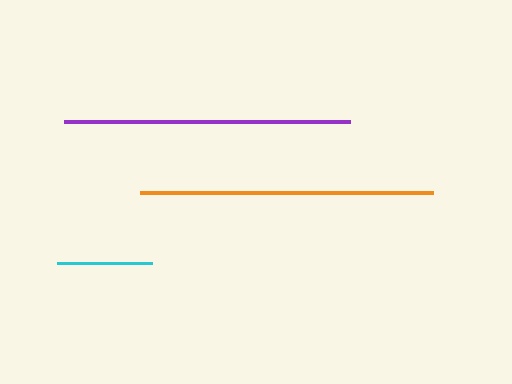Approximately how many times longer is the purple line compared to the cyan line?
The purple line is approximately 3.0 times the length of the cyan line.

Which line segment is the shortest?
The cyan line is the shortest at approximately 95 pixels.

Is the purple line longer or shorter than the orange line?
The orange line is longer than the purple line.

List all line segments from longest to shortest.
From longest to shortest: orange, purple, cyan.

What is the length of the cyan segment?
The cyan segment is approximately 95 pixels long.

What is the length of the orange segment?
The orange segment is approximately 293 pixels long.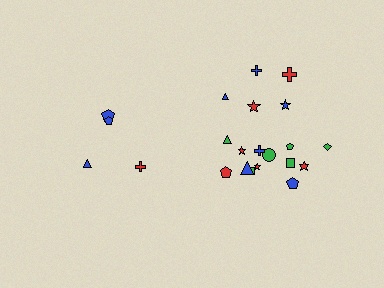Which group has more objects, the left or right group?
The right group.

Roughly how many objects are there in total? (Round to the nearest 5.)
Roughly 20 objects in total.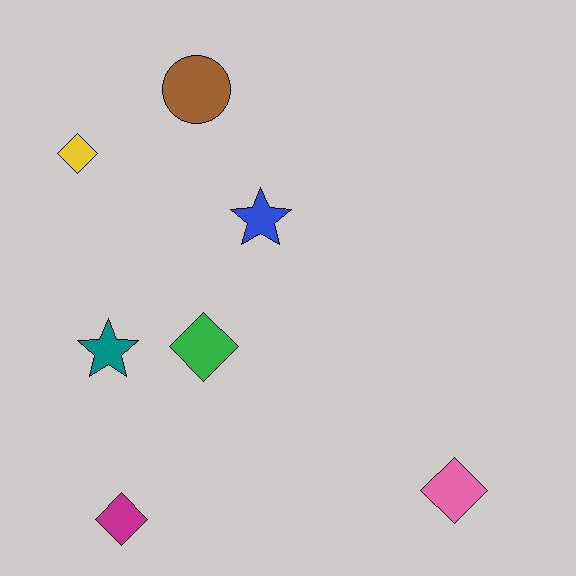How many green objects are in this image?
There is 1 green object.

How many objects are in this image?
There are 7 objects.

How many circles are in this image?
There is 1 circle.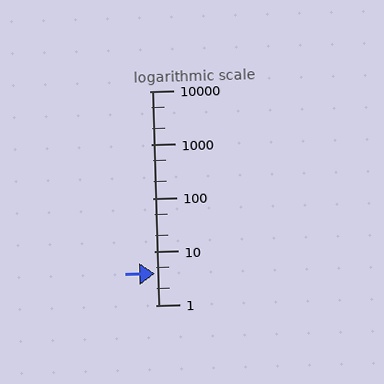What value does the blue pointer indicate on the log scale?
The pointer indicates approximately 3.9.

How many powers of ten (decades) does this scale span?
The scale spans 4 decades, from 1 to 10000.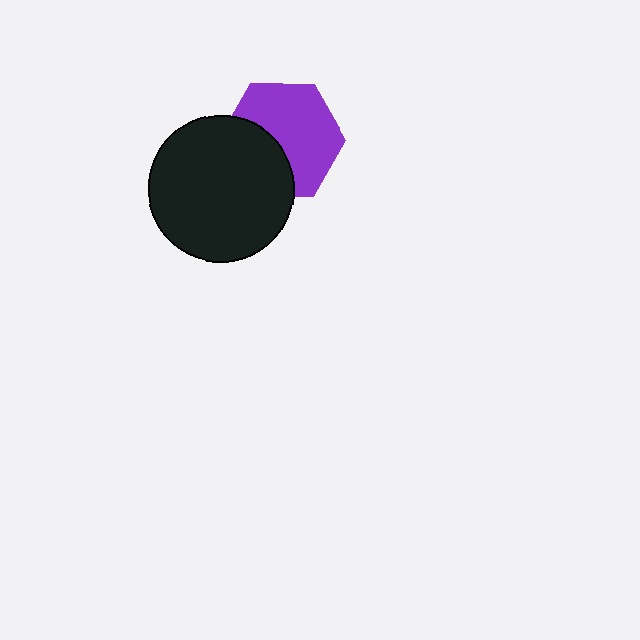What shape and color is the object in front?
The object in front is a black circle.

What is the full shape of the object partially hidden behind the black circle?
The partially hidden object is a purple hexagon.